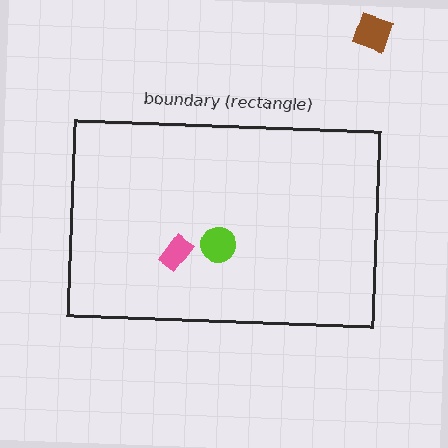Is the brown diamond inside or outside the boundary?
Outside.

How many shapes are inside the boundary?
2 inside, 1 outside.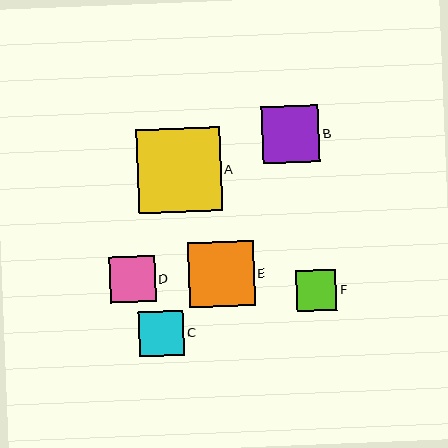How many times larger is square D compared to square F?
Square D is approximately 1.1 times the size of square F.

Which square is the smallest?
Square F is the smallest with a size of approximately 41 pixels.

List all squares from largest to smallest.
From largest to smallest: A, E, B, D, C, F.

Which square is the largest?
Square A is the largest with a size of approximately 84 pixels.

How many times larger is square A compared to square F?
Square A is approximately 2.1 times the size of square F.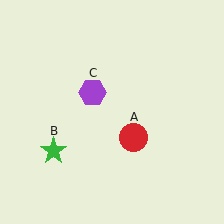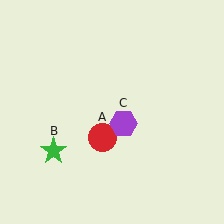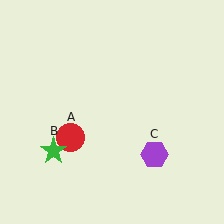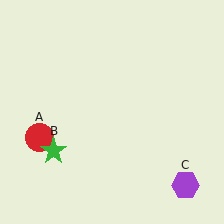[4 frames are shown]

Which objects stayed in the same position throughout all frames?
Green star (object B) remained stationary.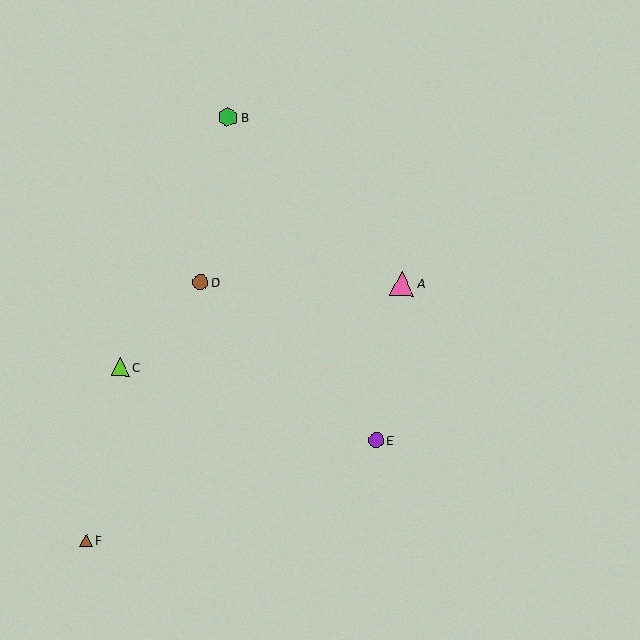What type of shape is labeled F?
Shape F is a brown triangle.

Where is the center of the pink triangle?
The center of the pink triangle is at (402, 283).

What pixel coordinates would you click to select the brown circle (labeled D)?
Click at (200, 282) to select the brown circle D.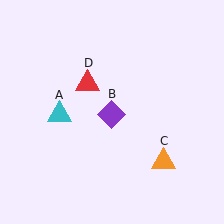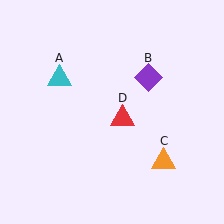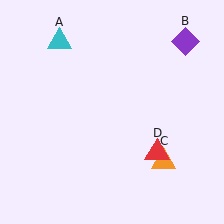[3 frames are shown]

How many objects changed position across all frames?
3 objects changed position: cyan triangle (object A), purple diamond (object B), red triangle (object D).